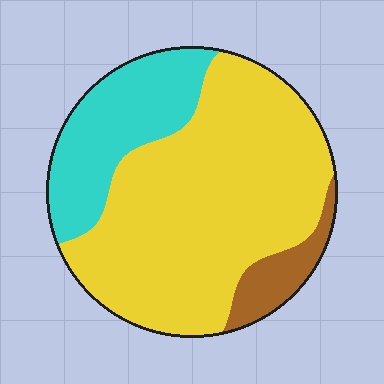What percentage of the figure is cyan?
Cyan takes up about one quarter (1/4) of the figure.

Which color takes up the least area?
Brown, at roughly 10%.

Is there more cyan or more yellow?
Yellow.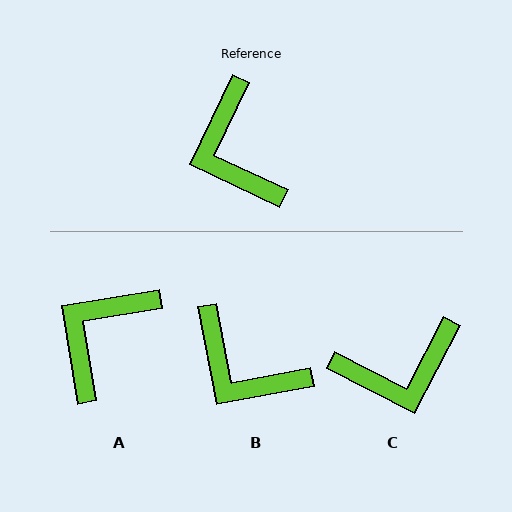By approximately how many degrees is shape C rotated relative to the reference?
Approximately 88 degrees counter-clockwise.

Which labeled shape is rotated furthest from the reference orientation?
C, about 88 degrees away.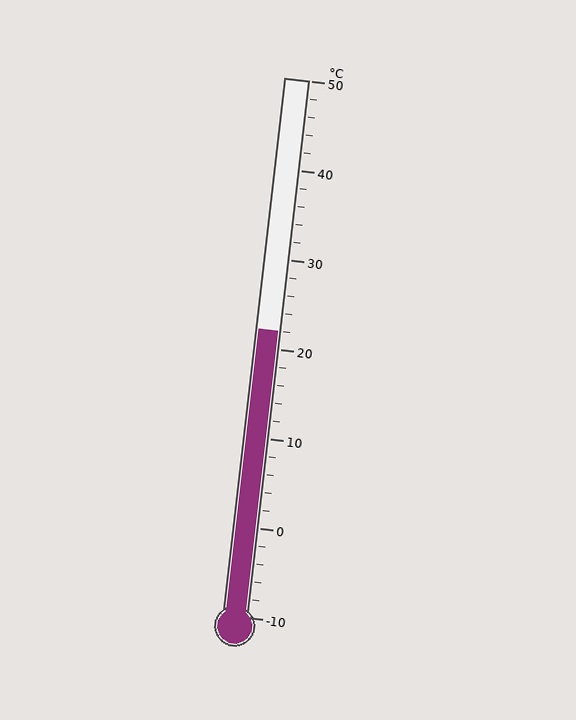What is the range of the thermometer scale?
The thermometer scale ranges from -10°C to 50°C.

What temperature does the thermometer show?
The thermometer shows approximately 22°C.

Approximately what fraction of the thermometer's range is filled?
The thermometer is filled to approximately 55% of its range.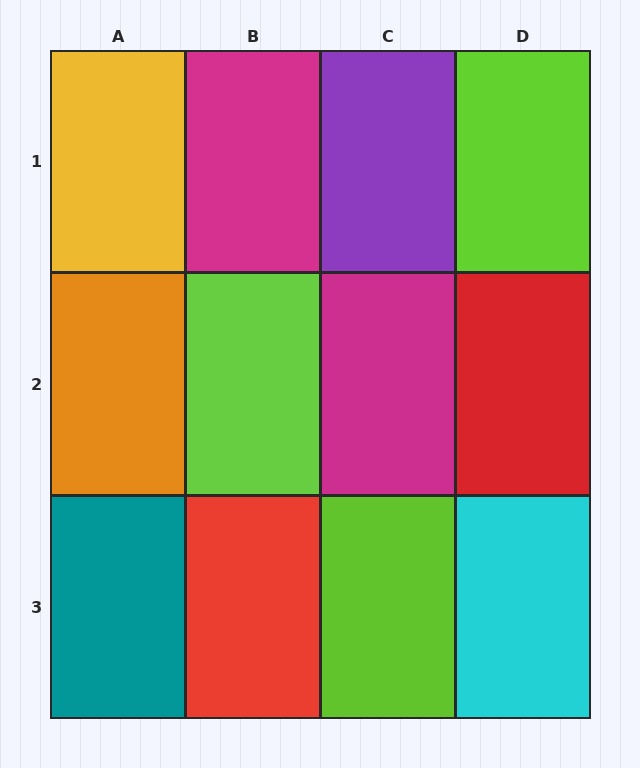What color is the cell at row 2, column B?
Lime.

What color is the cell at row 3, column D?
Cyan.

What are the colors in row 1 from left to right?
Yellow, magenta, purple, lime.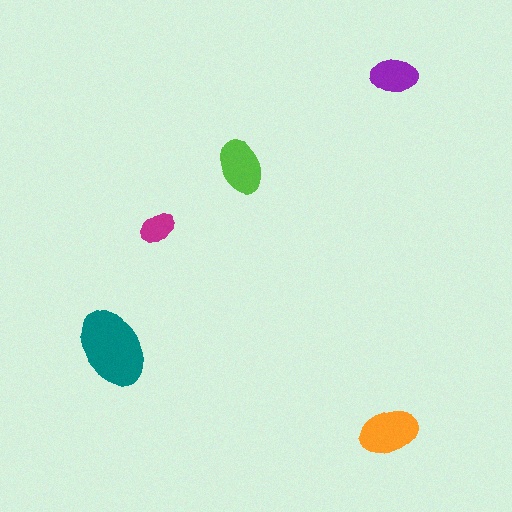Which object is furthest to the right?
The orange ellipse is rightmost.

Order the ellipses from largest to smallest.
the teal one, the orange one, the lime one, the purple one, the magenta one.